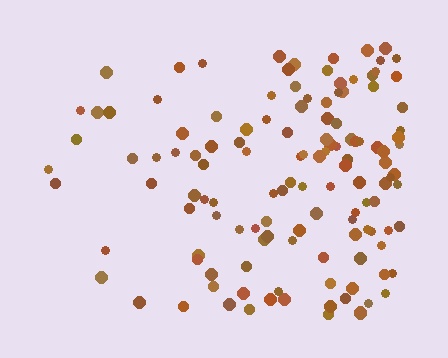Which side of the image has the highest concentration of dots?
The right.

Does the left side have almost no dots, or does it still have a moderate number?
Still a moderate number, just noticeably fewer than the right.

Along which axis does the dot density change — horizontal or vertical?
Horizontal.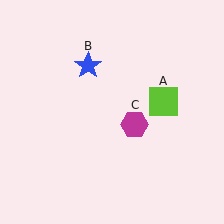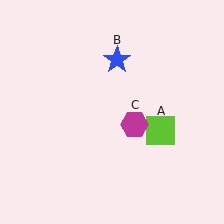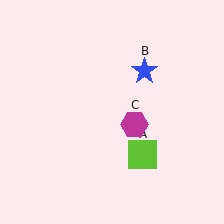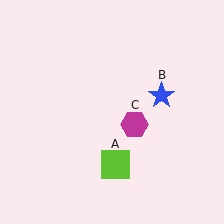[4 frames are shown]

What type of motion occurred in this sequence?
The lime square (object A), blue star (object B) rotated clockwise around the center of the scene.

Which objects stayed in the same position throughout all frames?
Magenta hexagon (object C) remained stationary.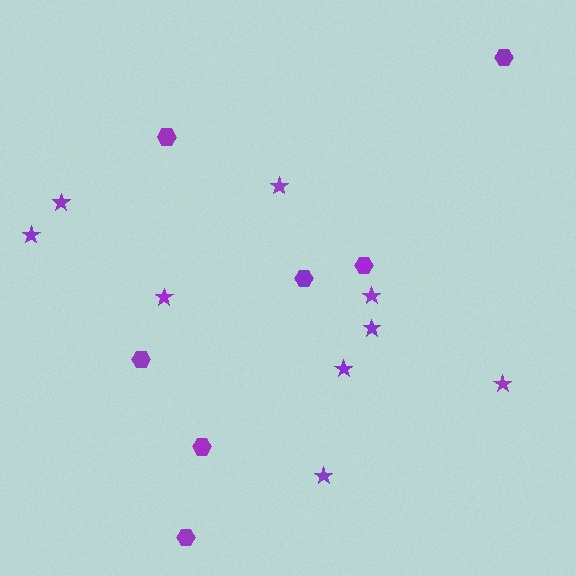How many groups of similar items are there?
There are 2 groups: one group of hexagons (7) and one group of stars (9).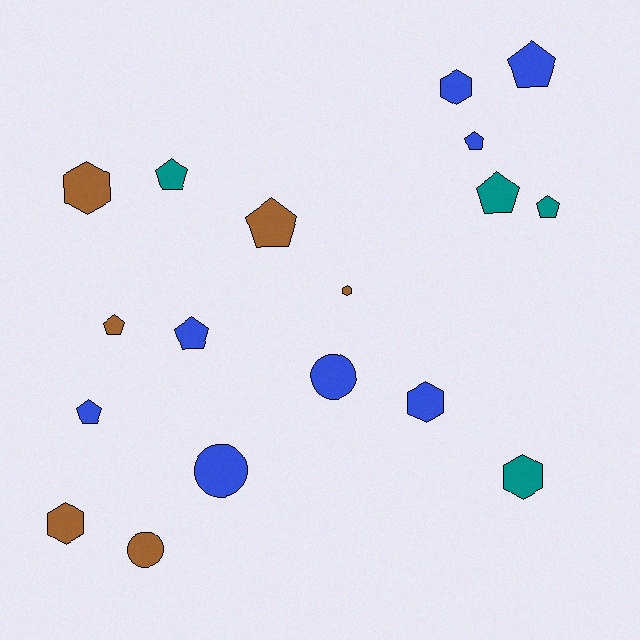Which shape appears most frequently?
Pentagon, with 9 objects.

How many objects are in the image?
There are 18 objects.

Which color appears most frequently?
Blue, with 8 objects.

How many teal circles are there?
There are no teal circles.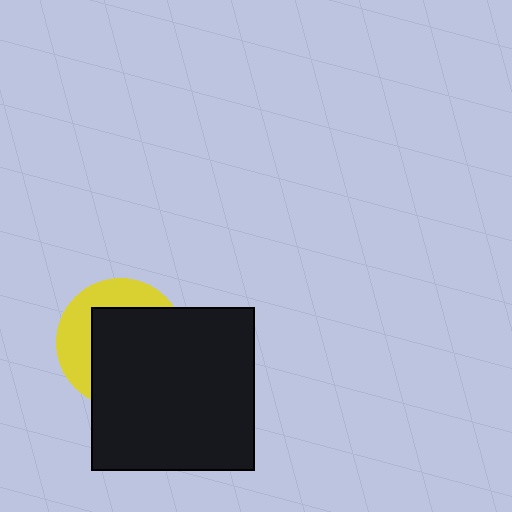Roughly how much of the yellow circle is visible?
A small part of it is visible (roughly 37%).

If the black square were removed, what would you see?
You would see the complete yellow circle.